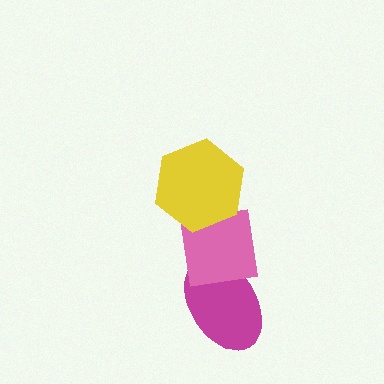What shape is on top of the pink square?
The yellow hexagon is on top of the pink square.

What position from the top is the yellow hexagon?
The yellow hexagon is 1st from the top.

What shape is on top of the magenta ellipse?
The pink square is on top of the magenta ellipse.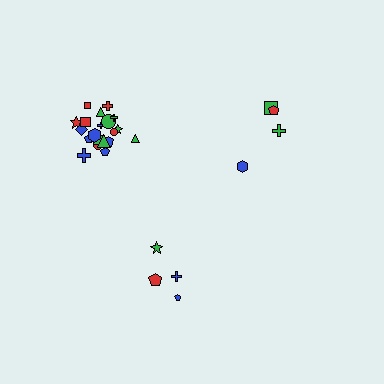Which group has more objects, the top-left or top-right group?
The top-left group.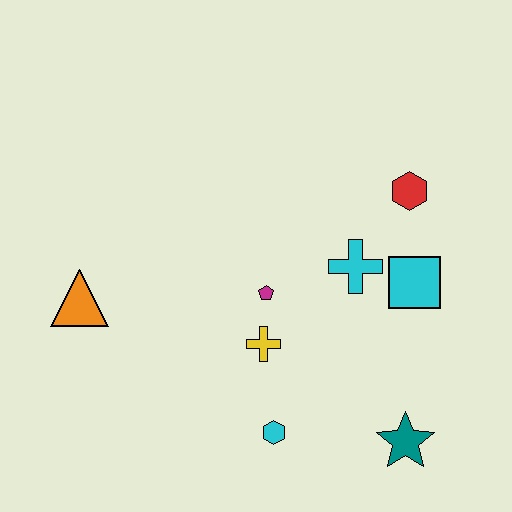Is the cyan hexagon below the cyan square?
Yes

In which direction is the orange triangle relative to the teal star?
The orange triangle is to the left of the teal star.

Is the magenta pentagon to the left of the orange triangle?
No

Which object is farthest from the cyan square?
The orange triangle is farthest from the cyan square.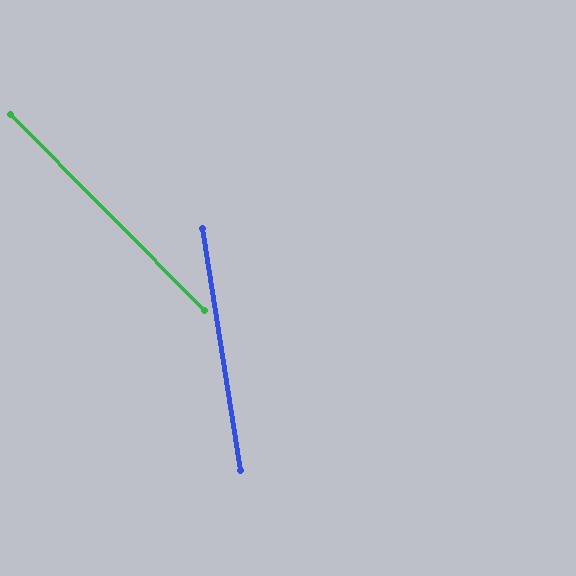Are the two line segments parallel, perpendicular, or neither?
Neither parallel nor perpendicular — they differ by about 36°.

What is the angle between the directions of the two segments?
Approximately 36 degrees.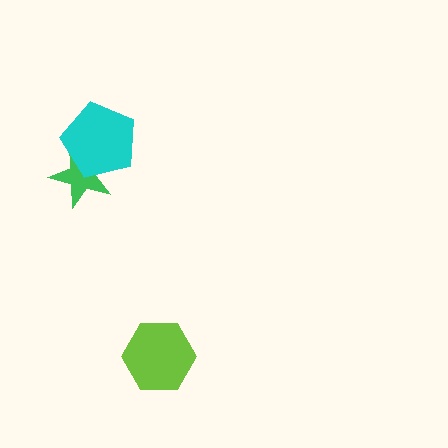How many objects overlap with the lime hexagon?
0 objects overlap with the lime hexagon.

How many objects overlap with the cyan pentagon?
1 object overlaps with the cyan pentagon.